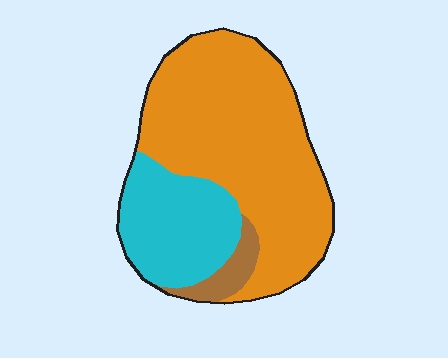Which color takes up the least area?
Brown, at roughly 5%.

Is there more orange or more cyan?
Orange.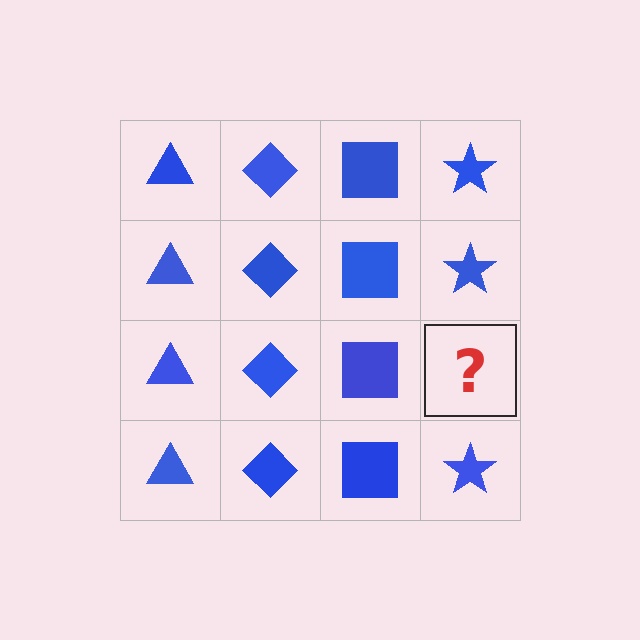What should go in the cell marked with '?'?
The missing cell should contain a blue star.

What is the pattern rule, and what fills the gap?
The rule is that each column has a consistent shape. The gap should be filled with a blue star.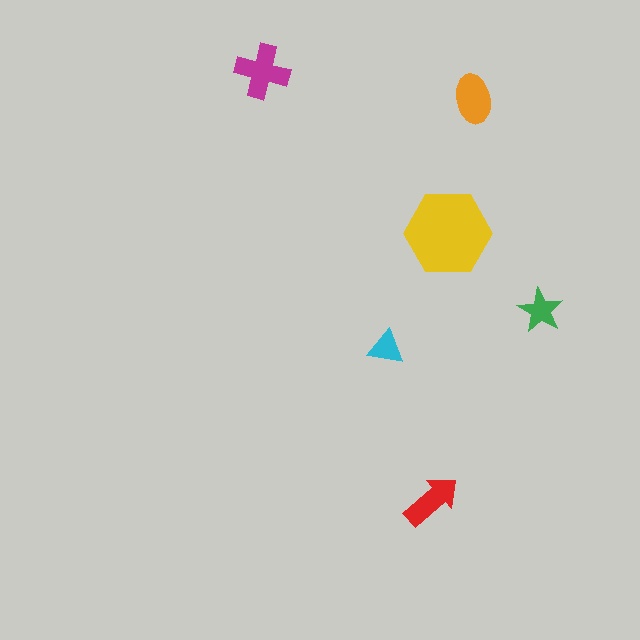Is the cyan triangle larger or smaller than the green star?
Smaller.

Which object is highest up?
The magenta cross is topmost.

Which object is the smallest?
The cyan triangle.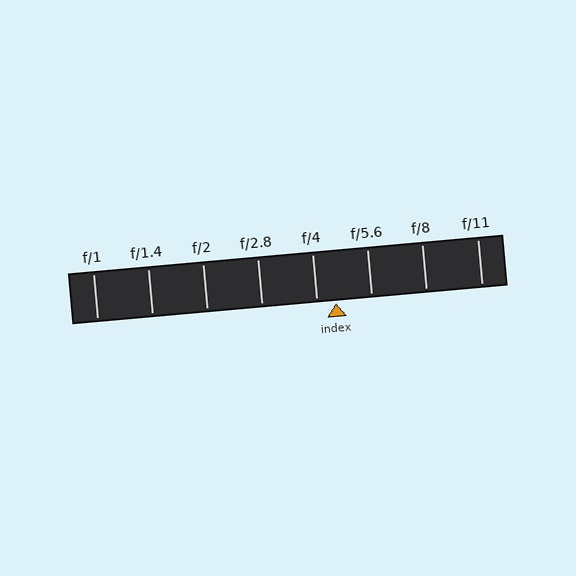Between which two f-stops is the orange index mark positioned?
The index mark is between f/4 and f/5.6.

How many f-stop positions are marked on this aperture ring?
There are 8 f-stop positions marked.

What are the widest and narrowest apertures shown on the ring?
The widest aperture shown is f/1 and the narrowest is f/11.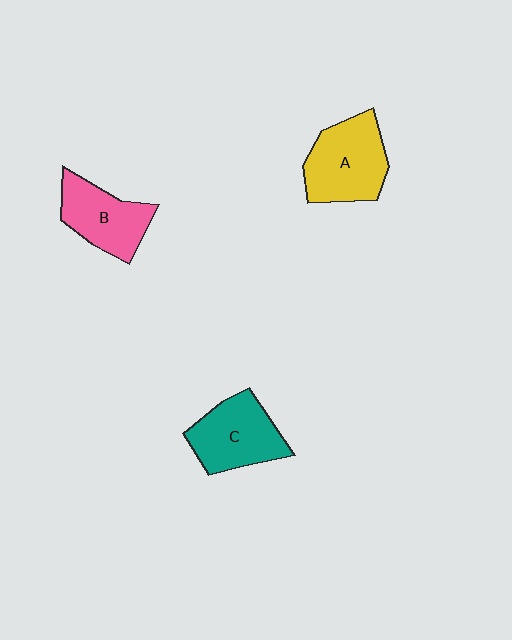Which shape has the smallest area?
Shape B (pink).